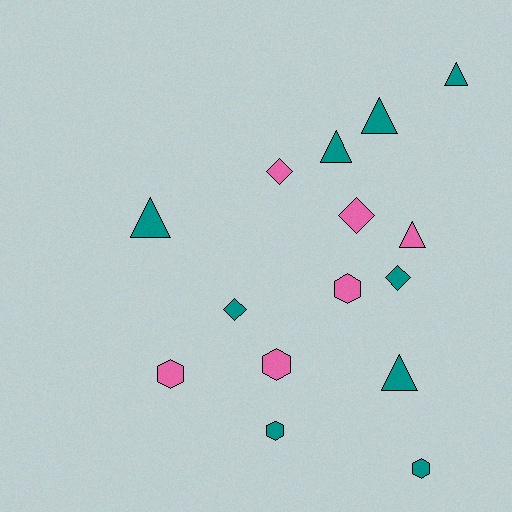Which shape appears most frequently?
Triangle, with 6 objects.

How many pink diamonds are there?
There are 2 pink diamonds.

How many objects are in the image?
There are 15 objects.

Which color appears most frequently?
Teal, with 9 objects.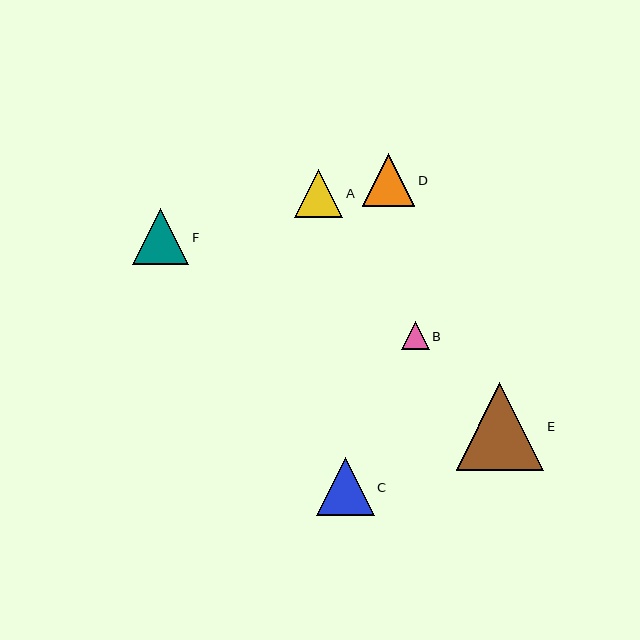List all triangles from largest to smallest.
From largest to smallest: E, C, F, D, A, B.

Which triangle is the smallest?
Triangle B is the smallest with a size of approximately 28 pixels.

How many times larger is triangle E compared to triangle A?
Triangle E is approximately 1.8 times the size of triangle A.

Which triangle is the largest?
Triangle E is the largest with a size of approximately 88 pixels.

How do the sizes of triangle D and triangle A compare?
Triangle D and triangle A are approximately the same size.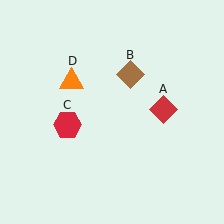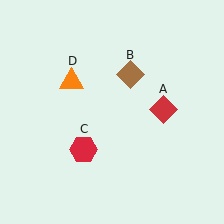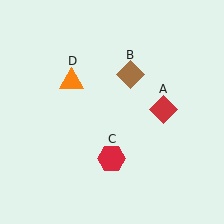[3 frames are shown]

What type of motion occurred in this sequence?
The red hexagon (object C) rotated counterclockwise around the center of the scene.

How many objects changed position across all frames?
1 object changed position: red hexagon (object C).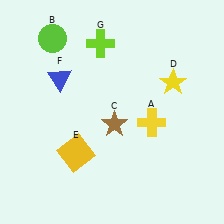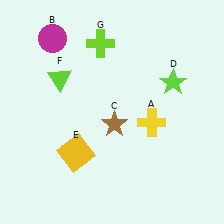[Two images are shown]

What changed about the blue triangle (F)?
In Image 1, F is blue. In Image 2, it changed to lime.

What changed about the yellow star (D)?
In Image 1, D is yellow. In Image 2, it changed to lime.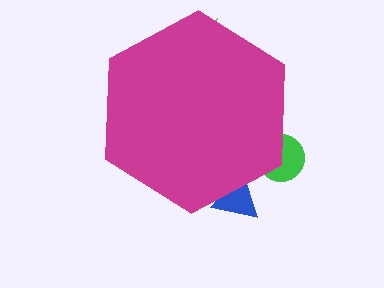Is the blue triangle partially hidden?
Yes, the blue triangle is partially hidden behind the magenta hexagon.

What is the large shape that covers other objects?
A magenta hexagon.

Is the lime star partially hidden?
Yes, the lime star is partially hidden behind the magenta hexagon.